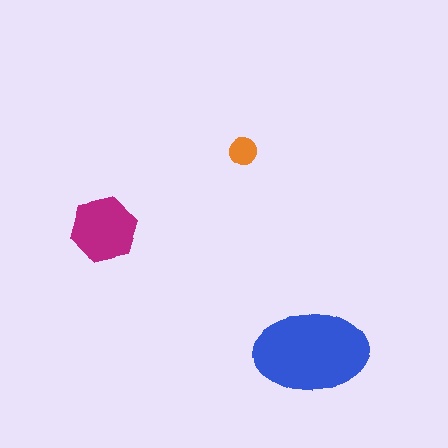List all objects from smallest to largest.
The orange circle, the magenta hexagon, the blue ellipse.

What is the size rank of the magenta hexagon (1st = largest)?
2nd.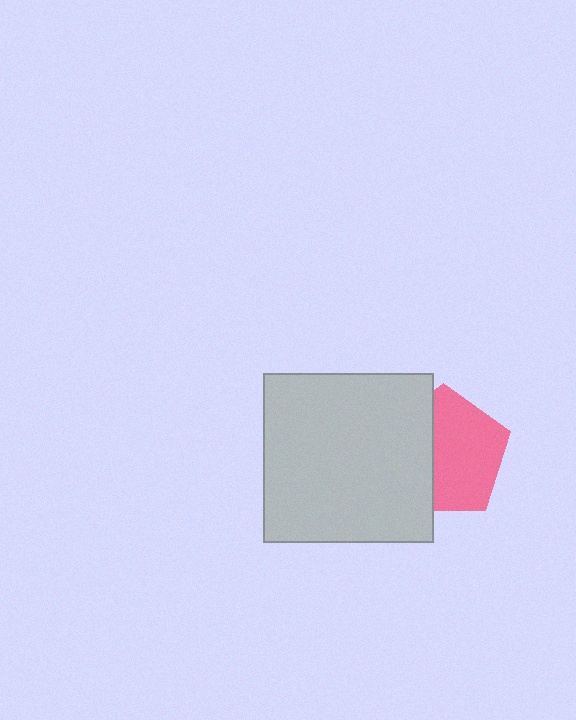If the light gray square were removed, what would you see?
You would see the complete pink pentagon.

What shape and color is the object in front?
The object in front is a light gray square.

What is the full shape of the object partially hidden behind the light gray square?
The partially hidden object is a pink pentagon.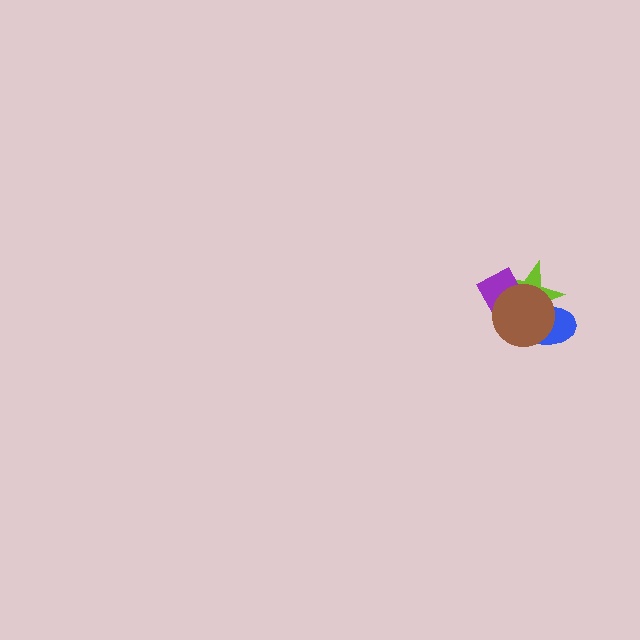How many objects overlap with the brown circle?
3 objects overlap with the brown circle.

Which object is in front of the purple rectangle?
The brown circle is in front of the purple rectangle.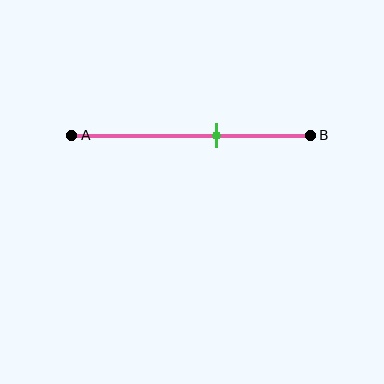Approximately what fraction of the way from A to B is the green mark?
The green mark is approximately 60% of the way from A to B.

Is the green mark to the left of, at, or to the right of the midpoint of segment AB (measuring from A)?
The green mark is to the right of the midpoint of segment AB.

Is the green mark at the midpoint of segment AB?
No, the mark is at about 60% from A, not at the 50% midpoint.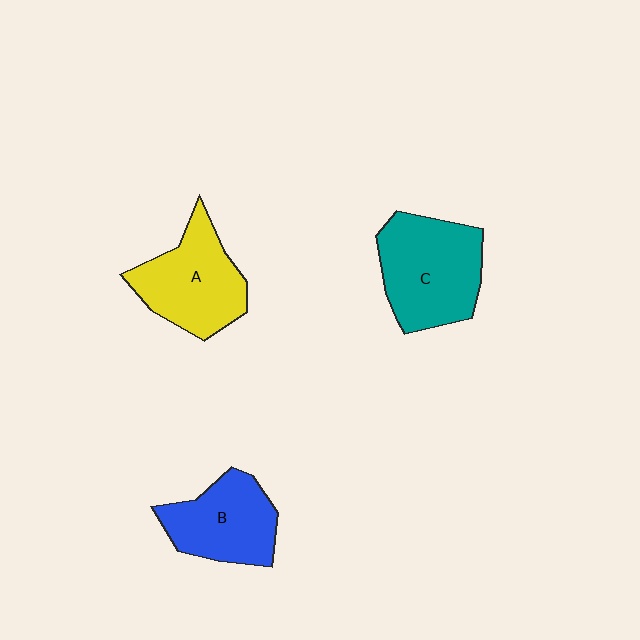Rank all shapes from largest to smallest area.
From largest to smallest: C (teal), A (yellow), B (blue).